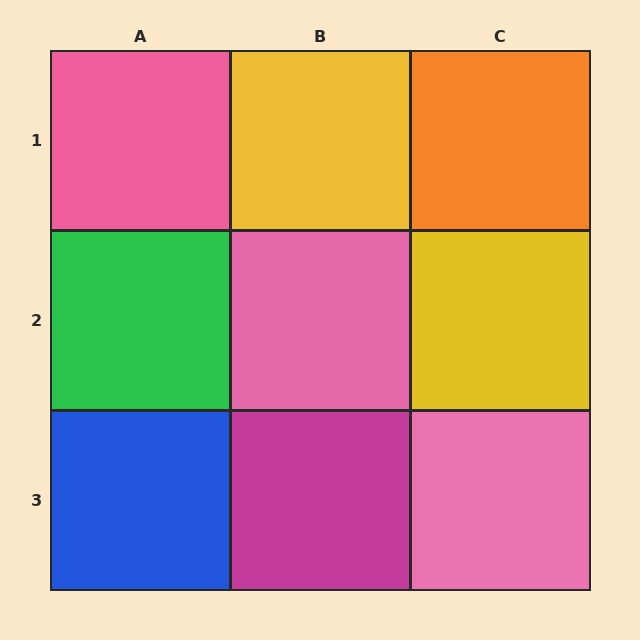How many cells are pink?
3 cells are pink.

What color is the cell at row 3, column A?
Blue.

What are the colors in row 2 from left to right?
Green, pink, yellow.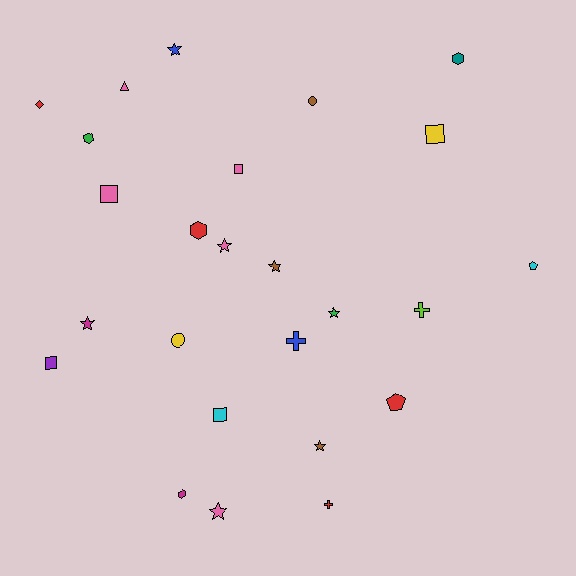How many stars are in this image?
There are 7 stars.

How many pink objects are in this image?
There are 5 pink objects.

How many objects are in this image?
There are 25 objects.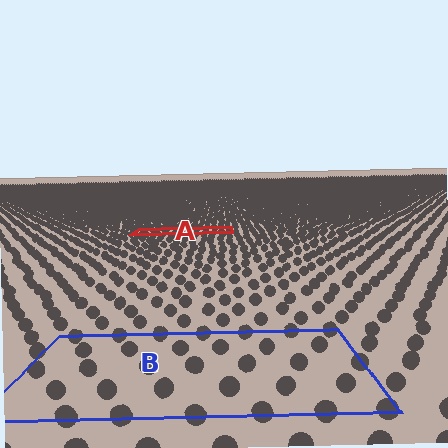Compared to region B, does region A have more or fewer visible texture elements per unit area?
Region A has more texture elements per unit area — they are packed more densely because it is farther away.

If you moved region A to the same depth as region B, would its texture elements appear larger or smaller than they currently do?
They would appear larger. At a closer depth, the same texture elements are projected at a bigger on-screen size.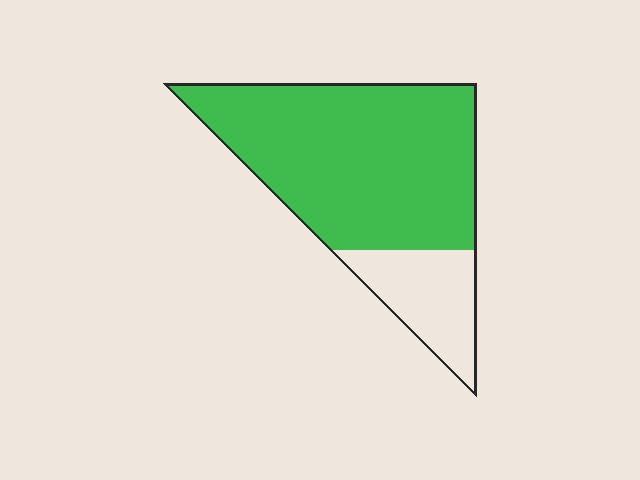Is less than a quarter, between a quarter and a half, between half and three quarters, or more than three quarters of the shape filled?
More than three quarters.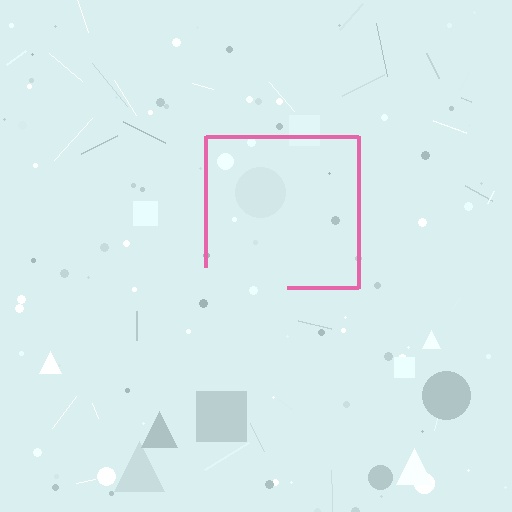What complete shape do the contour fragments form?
The contour fragments form a square.